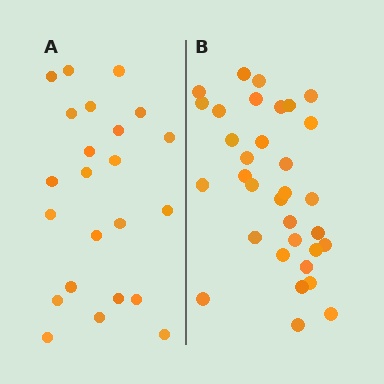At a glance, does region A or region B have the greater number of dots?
Region B (the right region) has more dots.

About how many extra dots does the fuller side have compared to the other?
Region B has roughly 10 or so more dots than region A.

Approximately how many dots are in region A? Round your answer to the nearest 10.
About 20 dots. (The exact count is 23, which rounds to 20.)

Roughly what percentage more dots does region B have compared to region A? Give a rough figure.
About 45% more.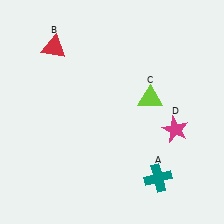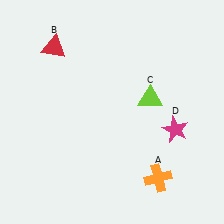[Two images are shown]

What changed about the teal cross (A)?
In Image 1, A is teal. In Image 2, it changed to orange.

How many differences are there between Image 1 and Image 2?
There is 1 difference between the two images.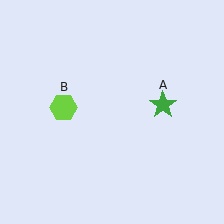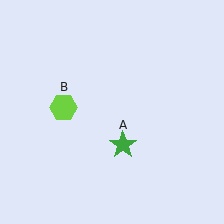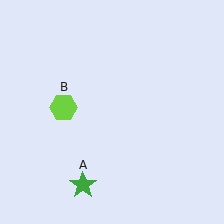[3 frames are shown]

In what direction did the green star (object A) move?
The green star (object A) moved down and to the left.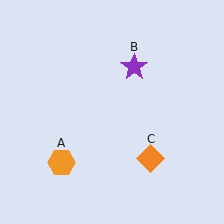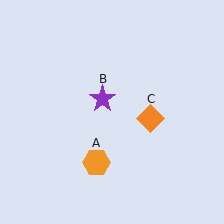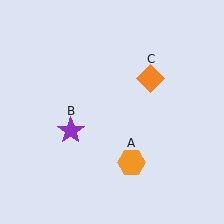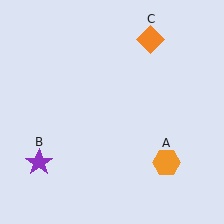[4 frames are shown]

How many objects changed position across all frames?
3 objects changed position: orange hexagon (object A), purple star (object B), orange diamond (object C).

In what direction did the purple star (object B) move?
The purple star (object B) moved down and to the left.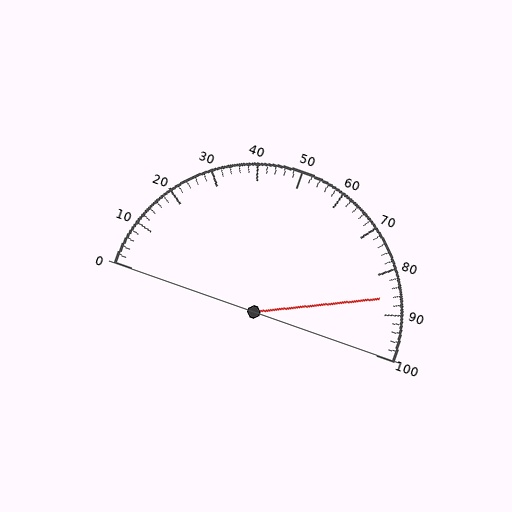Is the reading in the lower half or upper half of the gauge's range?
The reading is in the upper half of the range (0 to 100).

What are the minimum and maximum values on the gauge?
The gauge ranges from 0 to 100.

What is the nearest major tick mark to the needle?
The nearest major tick mark is 90.